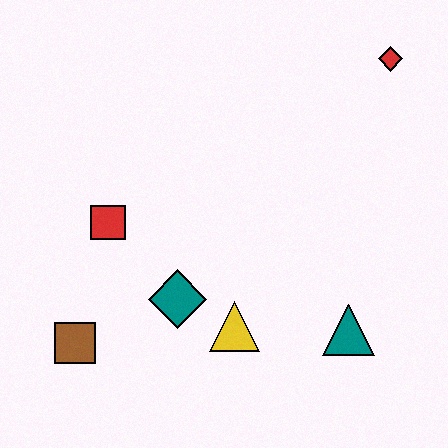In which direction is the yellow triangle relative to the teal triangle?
The yellow triangle is to the left of the teal triangle.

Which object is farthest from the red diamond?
The brown square is farthest from the red diamond.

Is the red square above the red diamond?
No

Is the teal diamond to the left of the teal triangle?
Yes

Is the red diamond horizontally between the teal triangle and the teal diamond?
No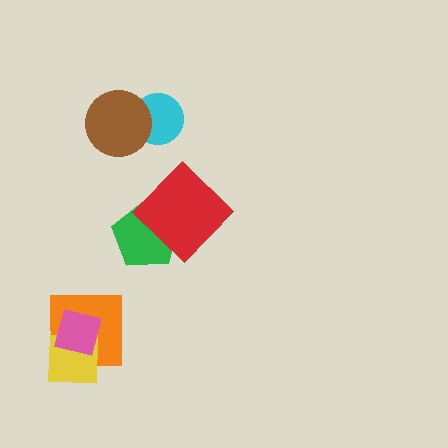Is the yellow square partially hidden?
Yes, it is partially covered by another shape.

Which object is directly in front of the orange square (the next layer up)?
The yellow square is directly in front of the orange square.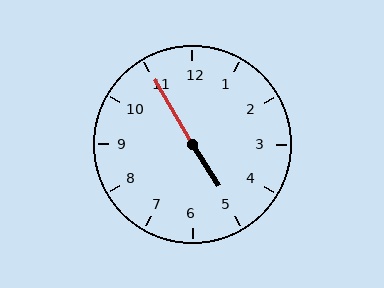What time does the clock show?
4:55.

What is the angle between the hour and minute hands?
Approximately 178 degrees.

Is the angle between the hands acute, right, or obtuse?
It is obtuse.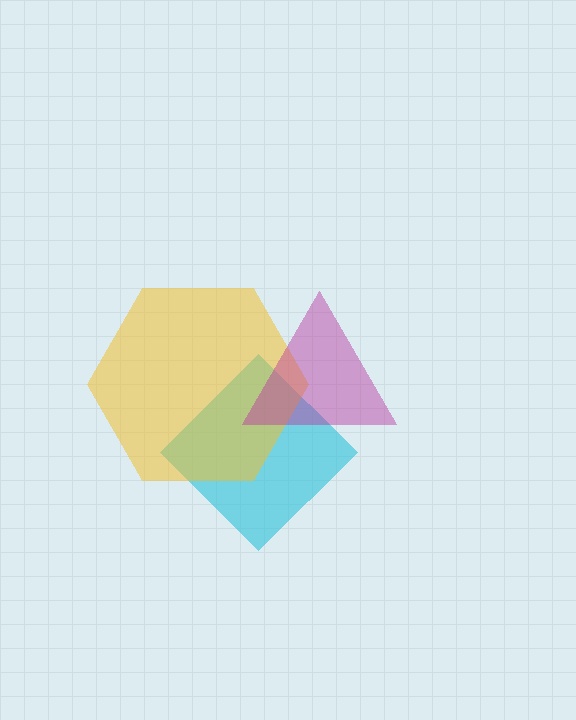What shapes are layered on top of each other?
The layered shapes are: a cyan diamond, a yellow hexagon, a magenta triangle.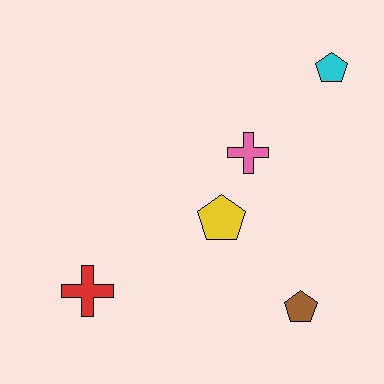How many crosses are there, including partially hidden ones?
There are 2 crosses.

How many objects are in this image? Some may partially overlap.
There are 5 objects.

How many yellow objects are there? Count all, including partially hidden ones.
There is 1 yellow object.